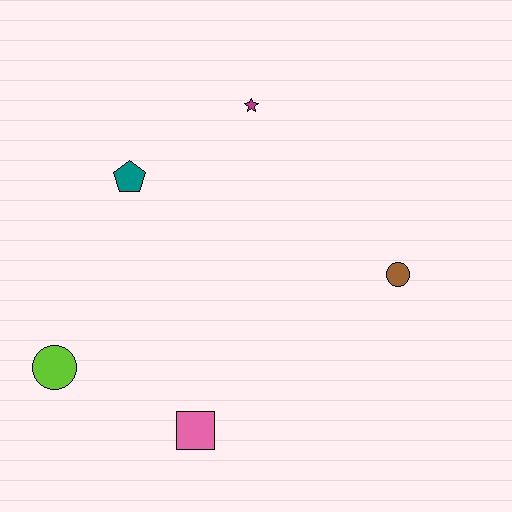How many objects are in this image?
There are 5 objects.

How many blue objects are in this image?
There are no blue objects.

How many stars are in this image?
There is 1 star.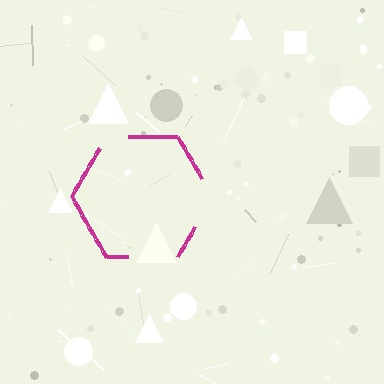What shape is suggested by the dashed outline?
The dashed outline suggests a hexagon.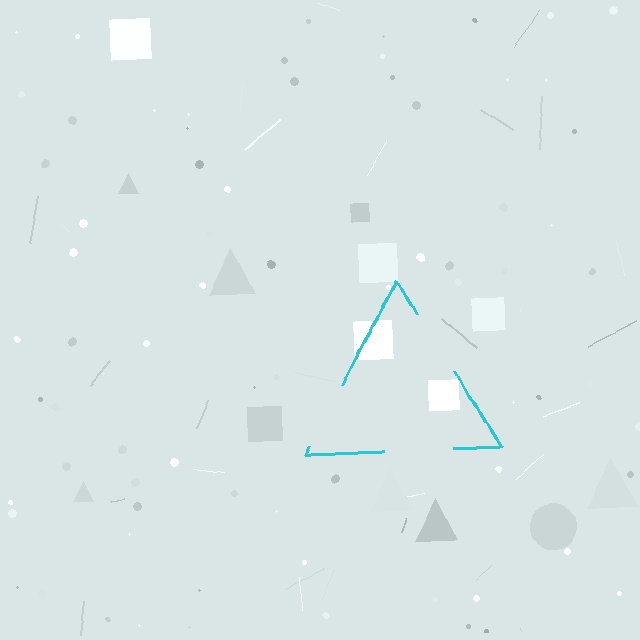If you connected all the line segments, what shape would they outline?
They would outline a triangle.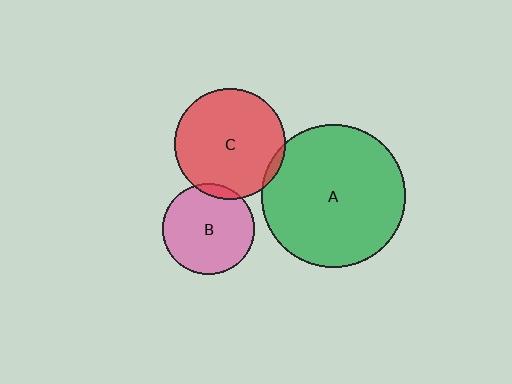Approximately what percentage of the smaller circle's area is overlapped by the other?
Approximately 5%.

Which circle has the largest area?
Circle A (green).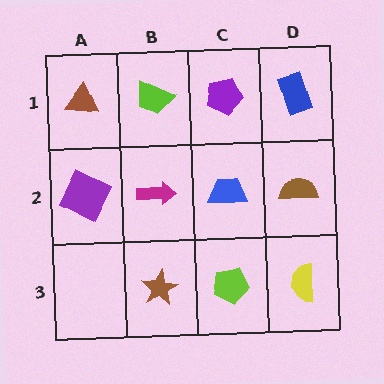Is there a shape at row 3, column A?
No, that cell is empty.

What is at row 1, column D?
A blue rectangle.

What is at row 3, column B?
A brown star.